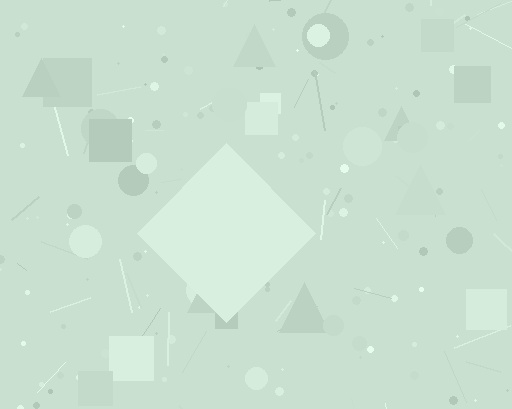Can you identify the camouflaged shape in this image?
The camouflaged shape is a diamond.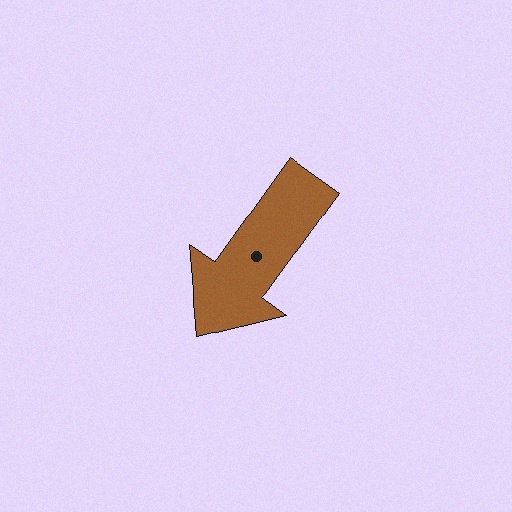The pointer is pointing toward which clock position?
Roughly 7 o'clock.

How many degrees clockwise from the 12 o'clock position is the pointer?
Approximately 216 degrees.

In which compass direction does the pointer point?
Southwest.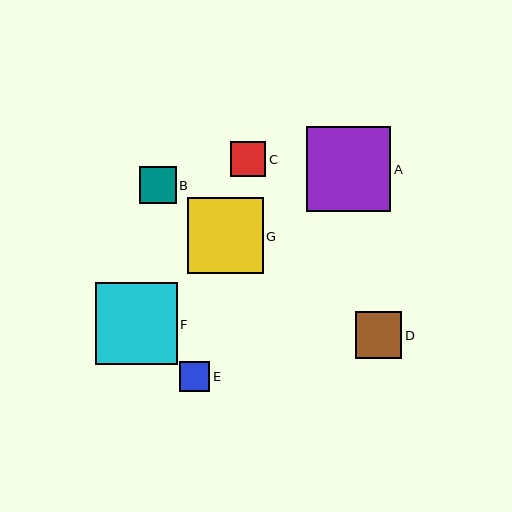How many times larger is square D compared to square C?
Square D is approximately 1.3 times the size of square C.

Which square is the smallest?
Square E is the smallest with a size of approximately 31 pixels.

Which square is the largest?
Square A is the largest with a size of approximately 84 pixels.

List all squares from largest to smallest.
From largest to smallest: A, F, G, D, B, C, E.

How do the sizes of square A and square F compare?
Square A and square F are approximately the same size.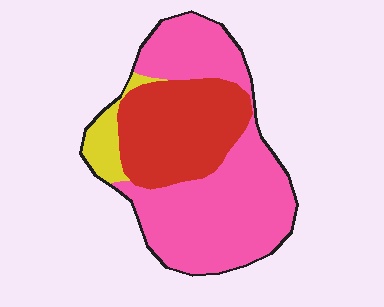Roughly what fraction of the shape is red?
Red takes up between a quarter and a half of the shape.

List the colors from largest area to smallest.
From largest to smallest: pink, red, yellow.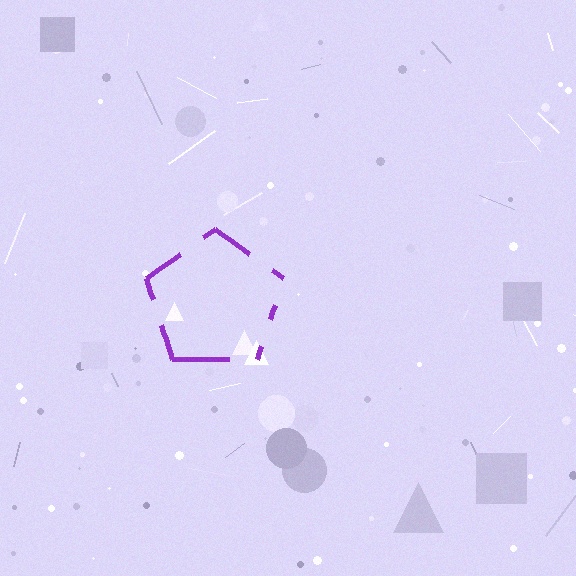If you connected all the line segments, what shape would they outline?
They would outline a pentagon.